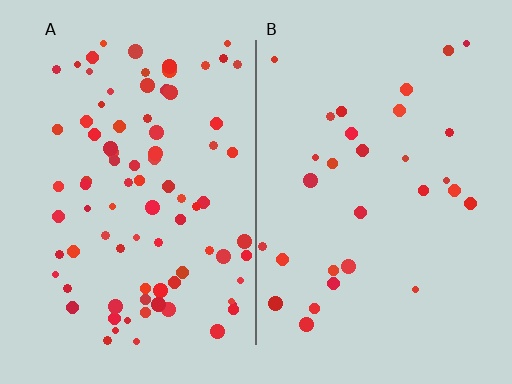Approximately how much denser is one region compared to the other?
Approximately 2.9× — region A over region B.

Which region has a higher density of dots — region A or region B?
A (the left).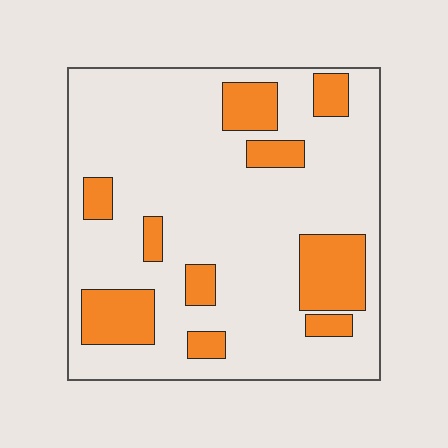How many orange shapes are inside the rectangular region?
10.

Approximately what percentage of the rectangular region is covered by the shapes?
Approximately 20%.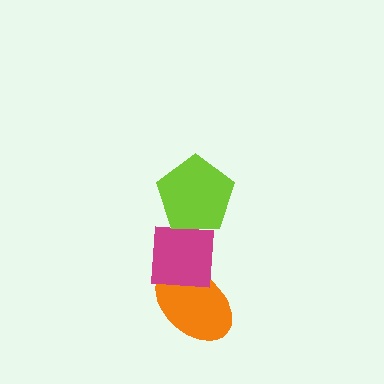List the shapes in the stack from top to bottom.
From top to bottom: the lime pentagon, the magenta square, the orange ellipse.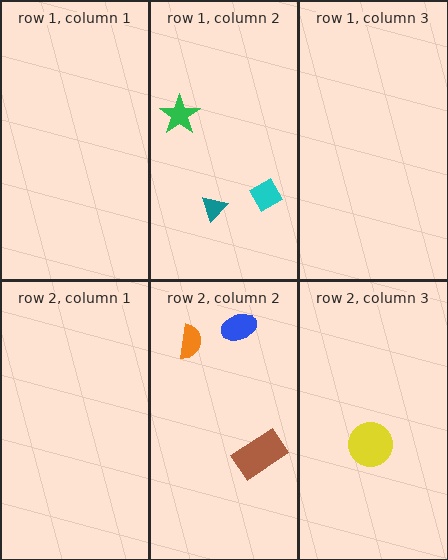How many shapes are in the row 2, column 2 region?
3.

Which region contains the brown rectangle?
The row 2, column 2 region.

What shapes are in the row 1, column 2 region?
The green star, the teal triangle, the cyan diamond.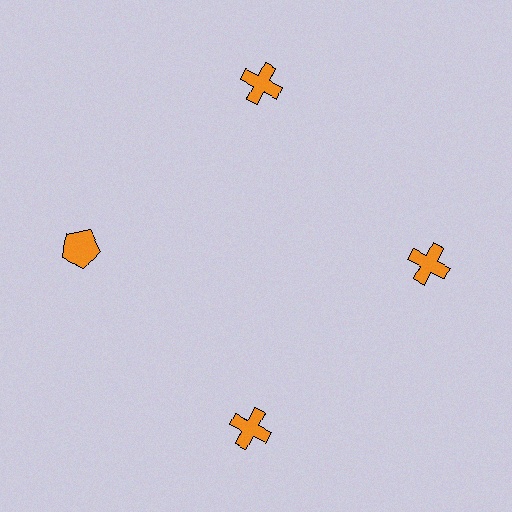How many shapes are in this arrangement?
There are 4 shapes arranged in a ring pattern.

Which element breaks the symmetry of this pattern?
The orange pentagon at roughly the 9 o'clock position breaks the symmetry. All other shapes are orange crosses.